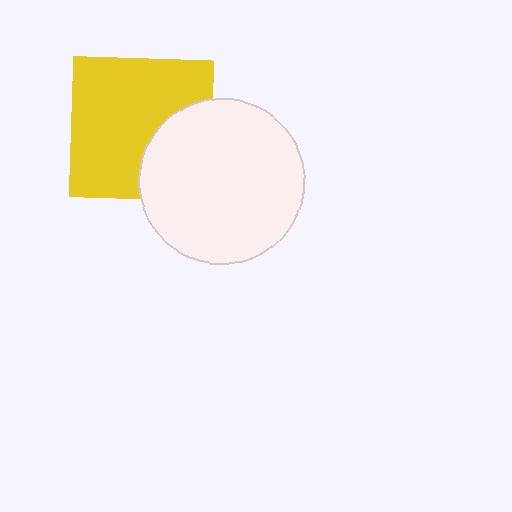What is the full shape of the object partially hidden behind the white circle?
The partially hidden object is a yellow square.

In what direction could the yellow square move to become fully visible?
The yellow square could move left. That would shift it out from behind the white circle entirely.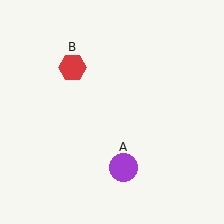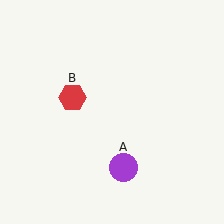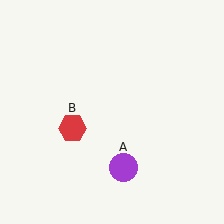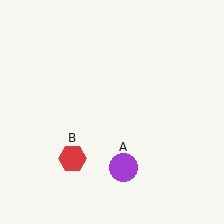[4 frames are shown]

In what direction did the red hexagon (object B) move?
The red hexagon (object B) moved down.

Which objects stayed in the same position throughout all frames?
Purple circle (object A) remained stationary.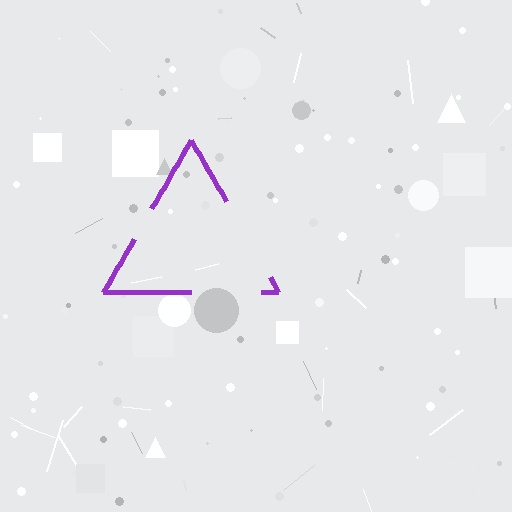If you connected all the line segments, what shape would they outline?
They would outline a triangle.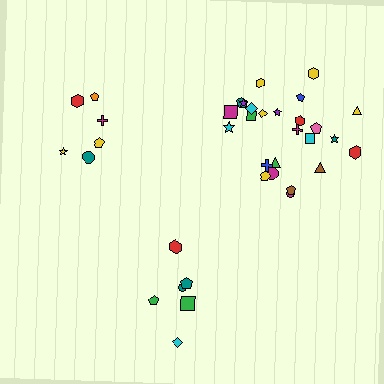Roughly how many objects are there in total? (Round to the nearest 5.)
Roughly 35 objects in total.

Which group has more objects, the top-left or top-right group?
The top-right group.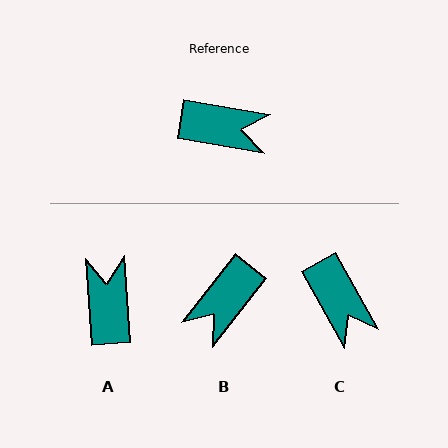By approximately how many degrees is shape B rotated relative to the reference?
Approximately 119 degrees clockwise.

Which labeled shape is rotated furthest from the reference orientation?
B, about 119 degrees away.